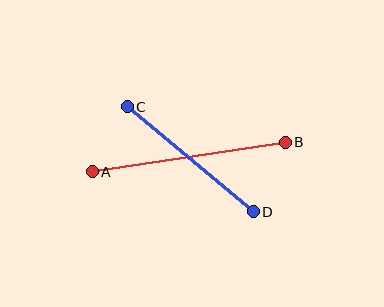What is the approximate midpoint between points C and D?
The midpoint is at approximately (190, 159) pixels.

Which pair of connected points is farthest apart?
Points A and B are farthest apart.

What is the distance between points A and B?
The distance is approximately 195 pixels.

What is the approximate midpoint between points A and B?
The midpoint is at approximately (189, 157) pixels.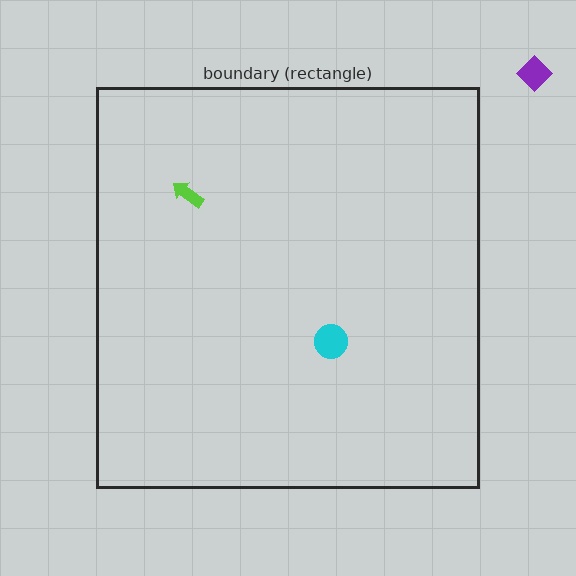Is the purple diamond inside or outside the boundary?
Outside.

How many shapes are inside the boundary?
2 inside, 1 outside.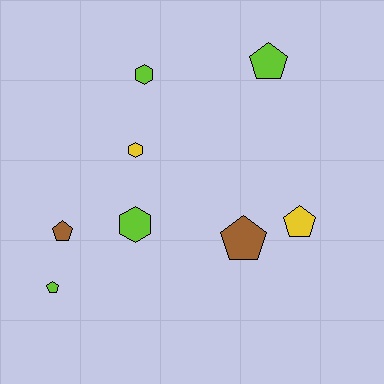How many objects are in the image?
There are 8 objects.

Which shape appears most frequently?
Pentagon, with 5 objects.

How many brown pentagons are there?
There are 2 brown pentagons.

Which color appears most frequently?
Lime, with 4 objects.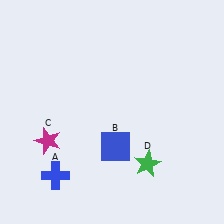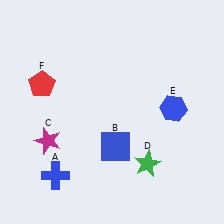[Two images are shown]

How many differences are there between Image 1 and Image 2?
There are 2 differences between the two images.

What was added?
A blue hexagon (E), a red pentagon (F) were added in Image 2.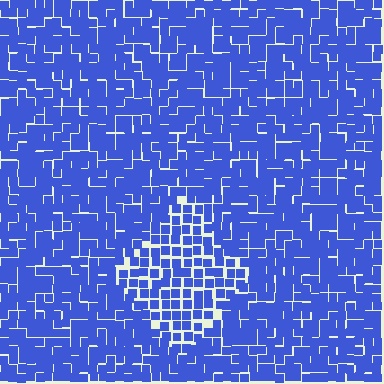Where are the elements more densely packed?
The elements are more densely packed outside the diamond boundary.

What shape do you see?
I see a diamond.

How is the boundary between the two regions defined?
The boundary is defined by a change in element density (approximately 1.5x ratio). All elements are the same color, size, and shape.